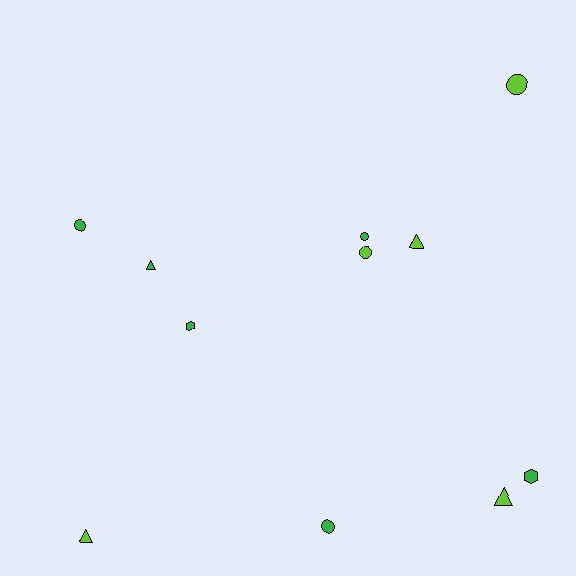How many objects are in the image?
There are 11 objects.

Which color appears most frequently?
Green, with 6 objects.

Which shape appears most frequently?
Circle, with 5 objects.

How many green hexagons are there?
There are 2 green hexagons.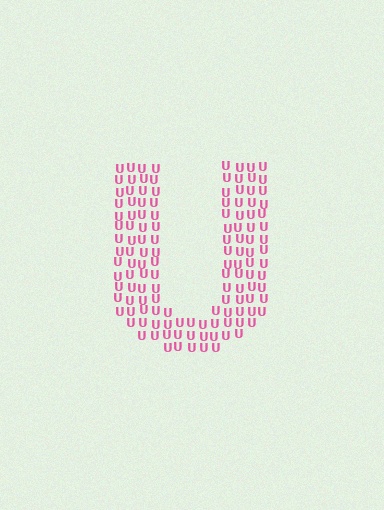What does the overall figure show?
The overall figure shows the letter U.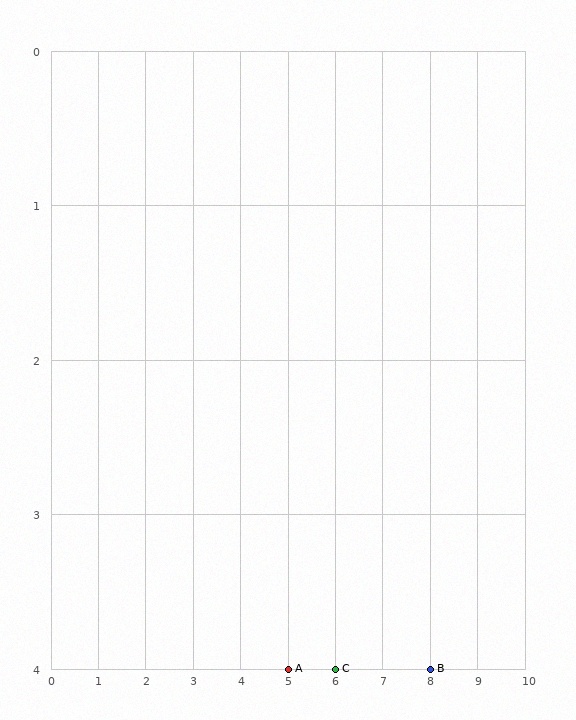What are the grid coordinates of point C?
Point C is at grid coordinates (6, 4).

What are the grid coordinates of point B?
Point B is at grid coordinates (8, 4).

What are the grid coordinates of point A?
Point A is at grid coordinates (5, 4).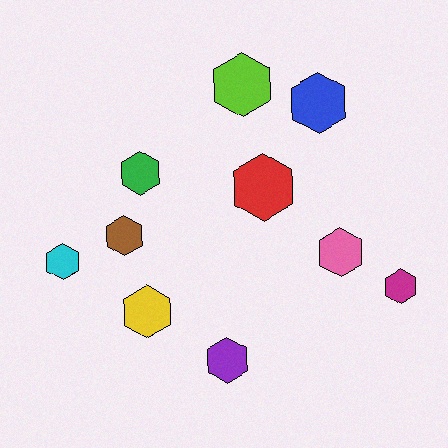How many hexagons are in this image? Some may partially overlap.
There are 10 hexagons.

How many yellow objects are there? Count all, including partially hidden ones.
There is 1 yellow object.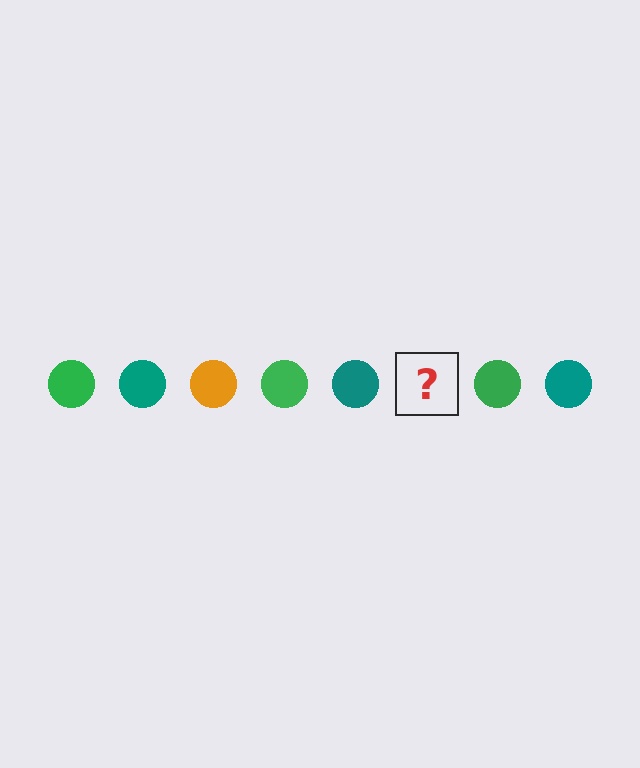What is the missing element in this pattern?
The missing element is an orange circle.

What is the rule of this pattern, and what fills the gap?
The rule is that the pattern cycles through green, teal, orange circles. The gap should be filled with an orange circle.